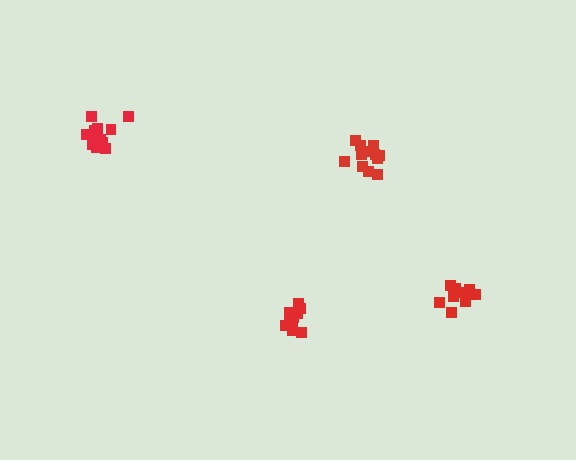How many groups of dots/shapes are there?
There are 4 groups.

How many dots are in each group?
Group 1: 13 dots, Group 2: 10 dots, Group 3: 11 dots, Group 4: 12 dots (46 total).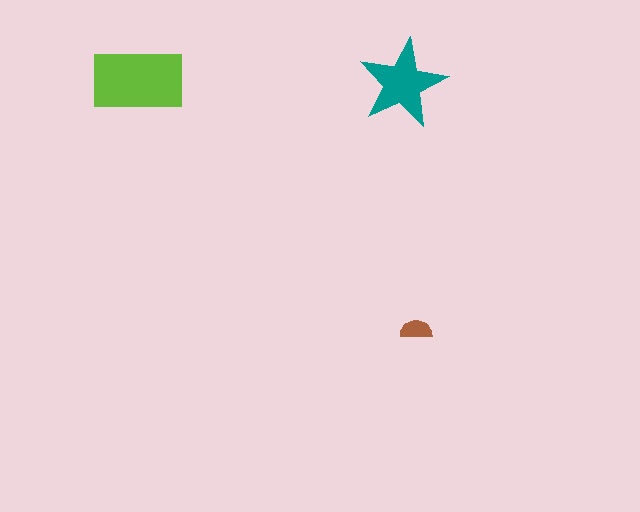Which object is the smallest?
The brown semicircle.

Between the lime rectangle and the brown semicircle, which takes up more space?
The lime rectangle.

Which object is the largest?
The lime rectangle.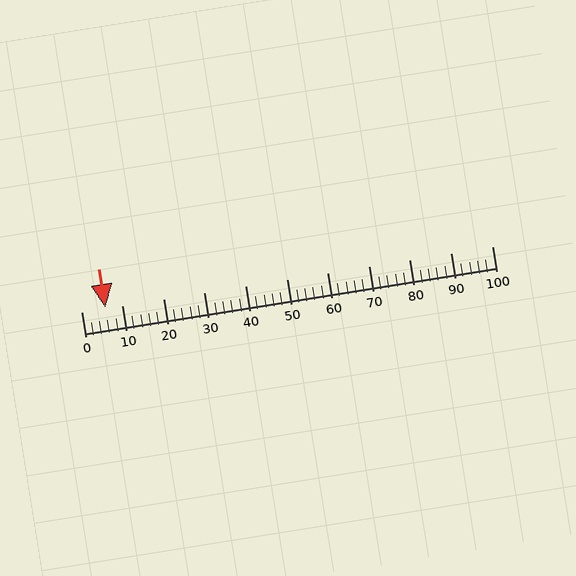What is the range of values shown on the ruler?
The ruler shows values from 0 to 100.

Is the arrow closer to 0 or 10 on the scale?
The arrow is closer to 10.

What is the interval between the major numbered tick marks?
The major tick marks are spaced 10 units apart.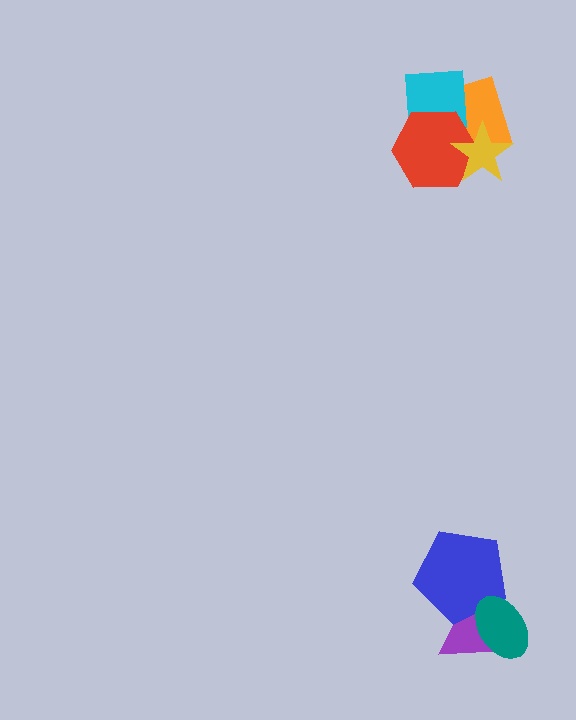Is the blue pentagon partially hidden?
Yes, it is partially covered by another shape.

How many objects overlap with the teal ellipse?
2 objects overlap with the teal ellipse.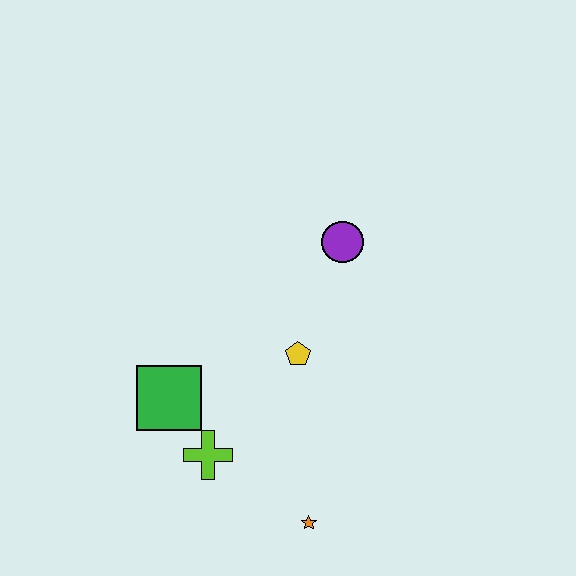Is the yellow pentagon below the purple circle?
Yes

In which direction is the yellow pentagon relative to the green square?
The yellow pentagon is to the right of the green square.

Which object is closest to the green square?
The lime cross is closest to the green square.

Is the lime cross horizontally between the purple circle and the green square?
Yes